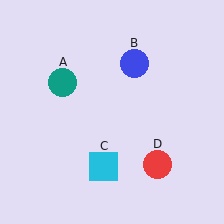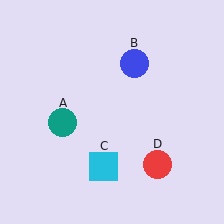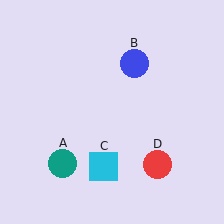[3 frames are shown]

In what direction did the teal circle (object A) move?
The teal circle (object A) moved down.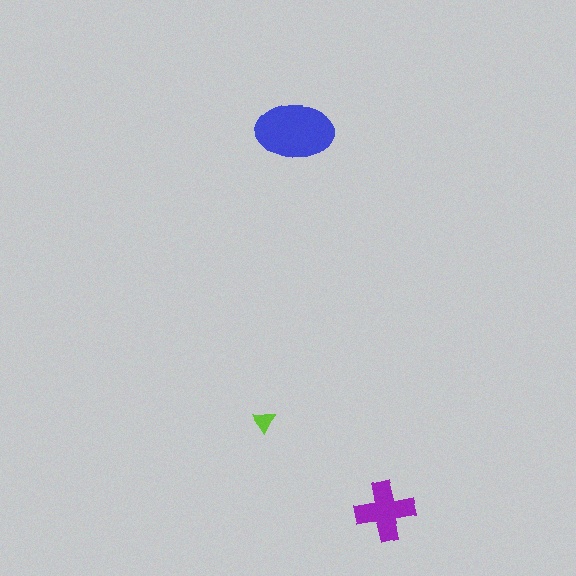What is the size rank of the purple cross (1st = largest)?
2nd.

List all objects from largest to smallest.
The blue ellipse, the purple cross, the lime triangle.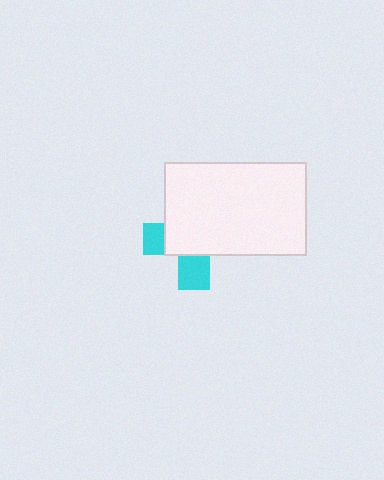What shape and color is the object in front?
The object in front is a white rectangle.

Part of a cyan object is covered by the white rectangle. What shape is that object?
It is a cross.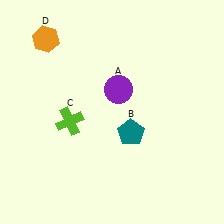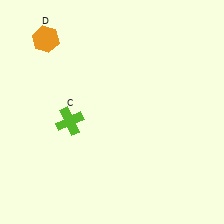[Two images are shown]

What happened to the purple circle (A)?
The purple circle (A) was removed in Image 2. It was in the top-right area of Image 1.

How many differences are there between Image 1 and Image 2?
There are 2 differences between the two images.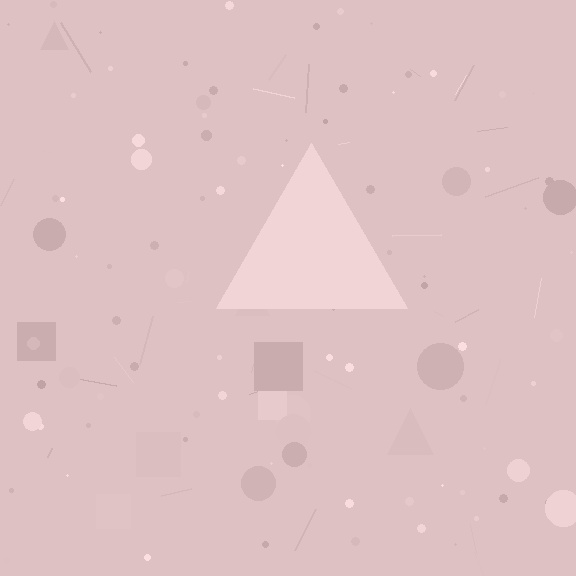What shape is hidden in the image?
A triangle is hidden in the image.